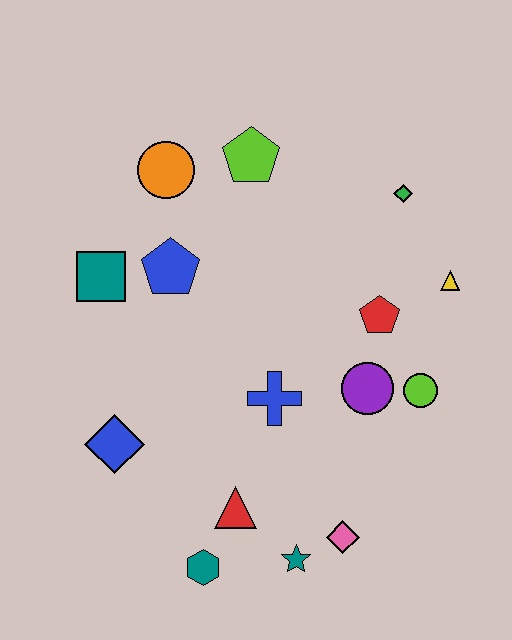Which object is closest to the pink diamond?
The teal star is closest to the pink diamond.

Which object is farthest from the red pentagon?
The teal hexagon is farthest from the red pentagon.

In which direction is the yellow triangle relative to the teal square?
The yellow triangle is to the right of the teal square.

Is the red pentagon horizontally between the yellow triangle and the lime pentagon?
Yes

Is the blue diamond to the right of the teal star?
No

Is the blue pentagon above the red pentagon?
Yes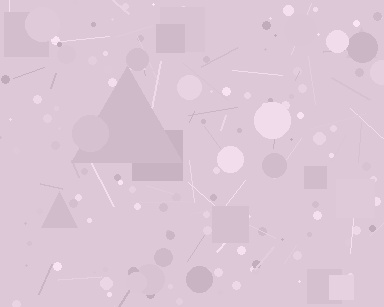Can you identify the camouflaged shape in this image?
The camouflaged shape is a triangle.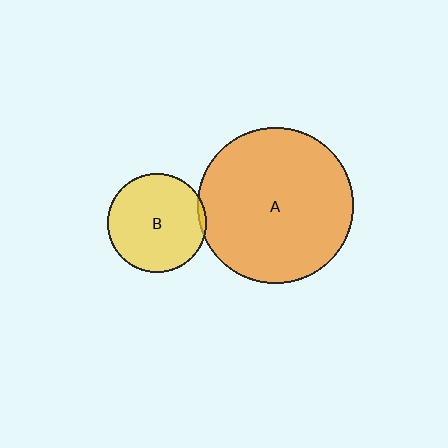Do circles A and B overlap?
Yes.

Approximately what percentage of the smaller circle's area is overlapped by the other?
Approximately 5%.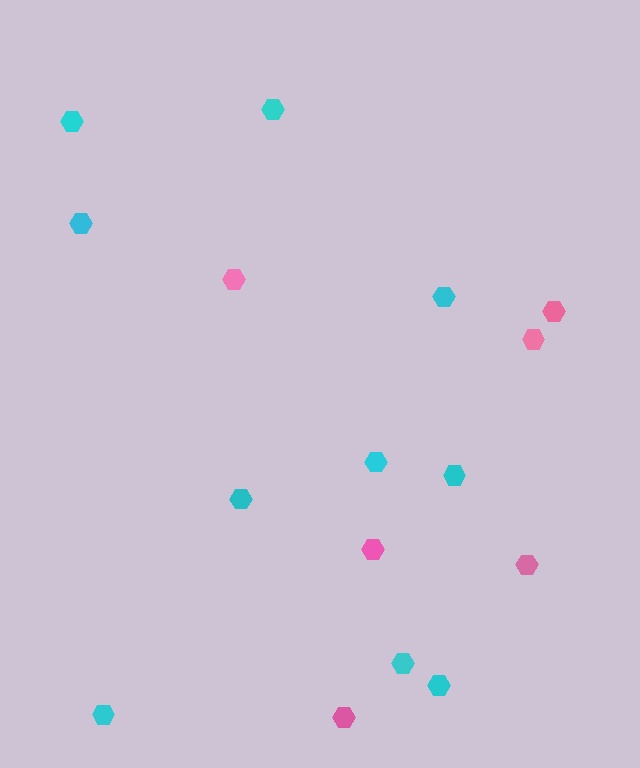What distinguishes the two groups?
There are 2 groups: one group of cyan hexagons (10) and one group of pink hexagons (6).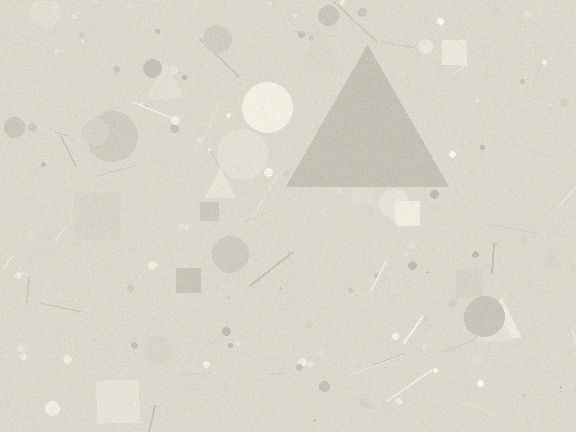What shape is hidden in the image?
A triangle is hidden in the image.